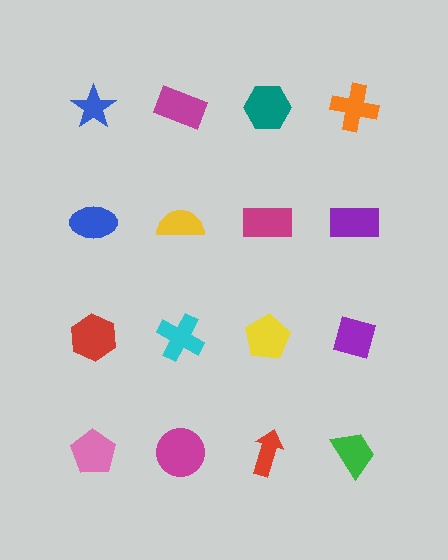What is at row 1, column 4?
An orange cross.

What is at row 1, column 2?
A magenta rectangle.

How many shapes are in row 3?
4 shapes.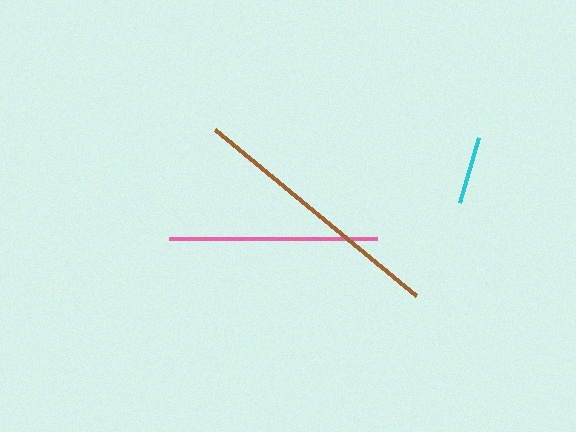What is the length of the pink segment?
The pink segment is approximately 208 pixels long.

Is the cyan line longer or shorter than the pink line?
The pink line is longer than the cyan line.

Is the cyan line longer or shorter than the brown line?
The brown line is longer than the cyan line.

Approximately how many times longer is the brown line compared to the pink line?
The brown line is approximately 1.3 times the length of the pink line.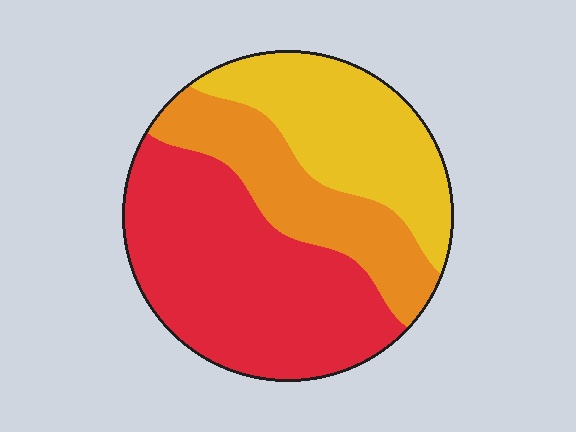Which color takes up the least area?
Orange, at roughly 25%.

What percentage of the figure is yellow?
Yellow covers about 30% of the figure.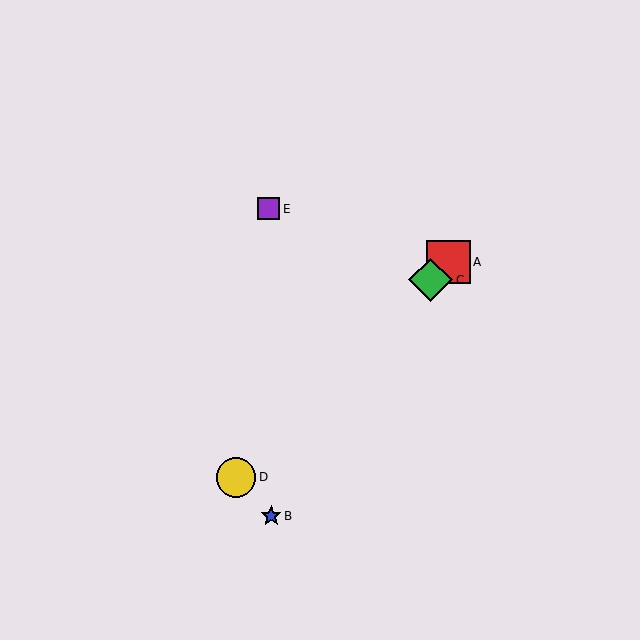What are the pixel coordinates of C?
Object C is at (431, 280).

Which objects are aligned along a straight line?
Objects A, C, D are aligned along a straight line.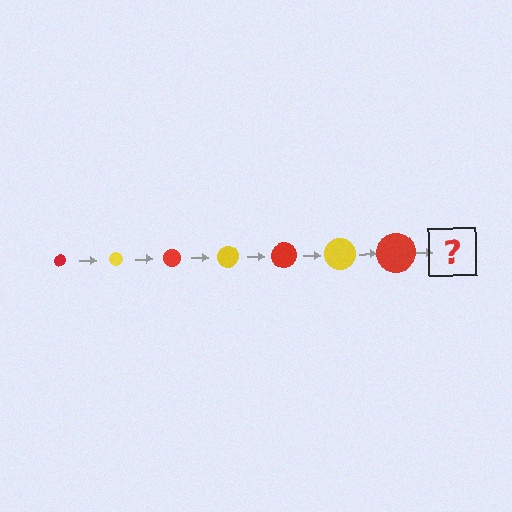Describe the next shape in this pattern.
It should be a yellow circle, larger than the previous one.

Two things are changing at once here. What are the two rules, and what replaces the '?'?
The two rules are that the circle grows larger each step and the color cycles through red and yellow. The '?' should be a yellow circle, larger than the previous one.